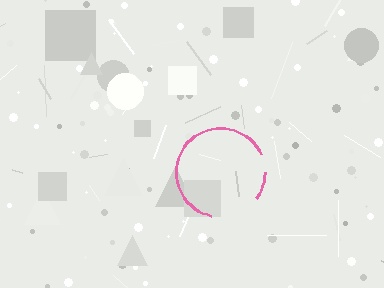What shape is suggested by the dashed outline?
The dashed outline suggests a circle.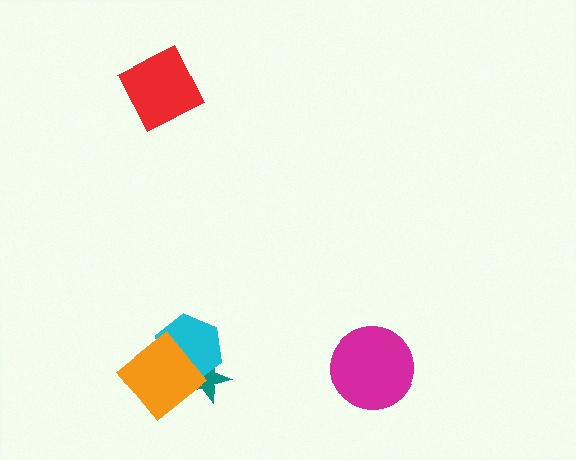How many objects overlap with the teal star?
2 objects overlap with the teal star.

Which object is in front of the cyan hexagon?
The orange diamond is in front of the cyan hexagon.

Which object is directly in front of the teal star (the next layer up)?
The cyan hexagon is directly in front of the teal star.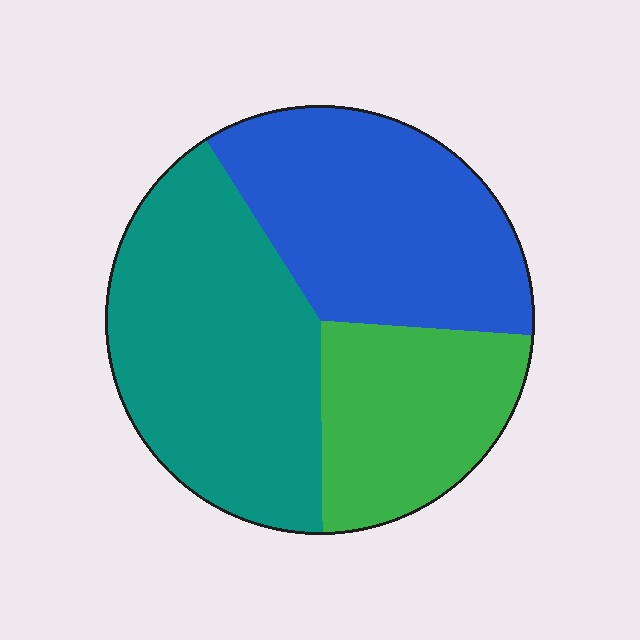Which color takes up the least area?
Green, at roughly 25%.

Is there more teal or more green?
Teal.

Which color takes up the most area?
Teal, at roughly 40%.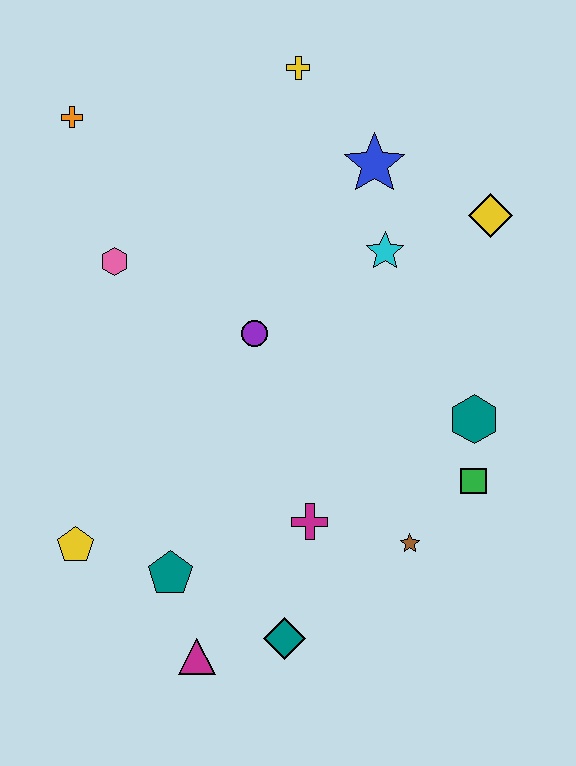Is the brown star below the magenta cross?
Yes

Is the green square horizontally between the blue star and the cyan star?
No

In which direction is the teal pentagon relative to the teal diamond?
The teal pentagon is to the left of the teal diamond.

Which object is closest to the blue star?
The cyan star is closest to the blue star.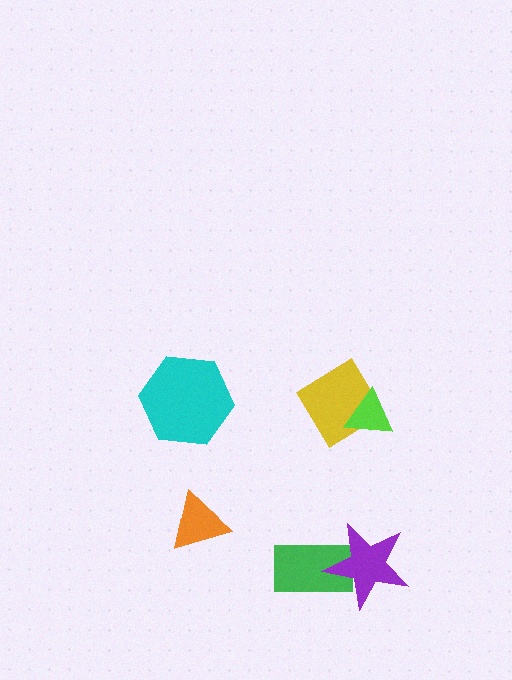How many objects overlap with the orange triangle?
0 objects overlap with the orange triangle.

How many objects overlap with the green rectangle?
1 object overlaps with the green rectangle.